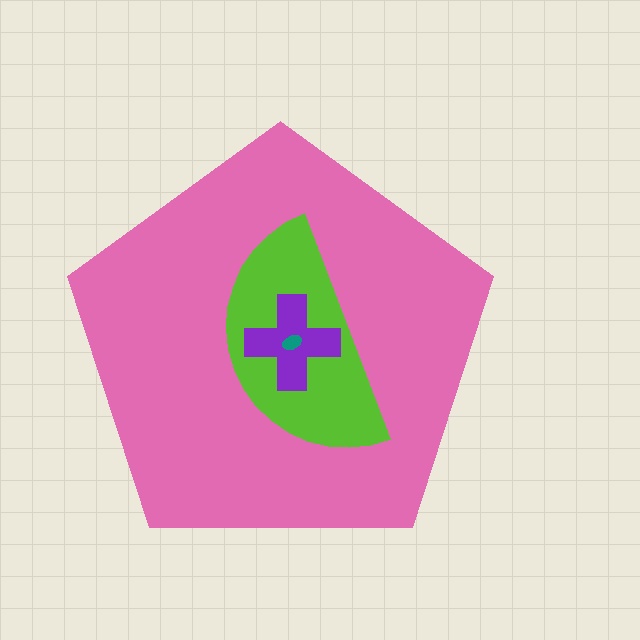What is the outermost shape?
The pink pentagon.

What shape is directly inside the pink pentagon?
The lime semicircle.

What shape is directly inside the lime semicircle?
The purple cross.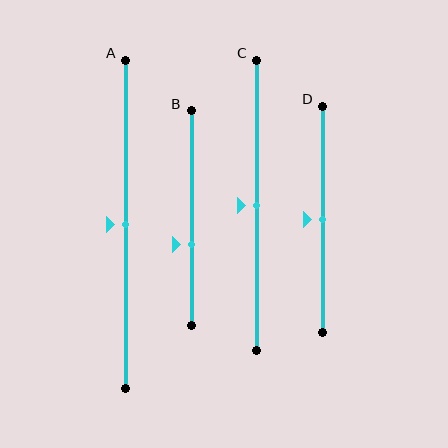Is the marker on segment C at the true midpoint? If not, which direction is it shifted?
Yes, the marker on segment C is at the true midpoint.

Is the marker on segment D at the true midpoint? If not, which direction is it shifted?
Yes, the marker on segment D is at the true midpoint.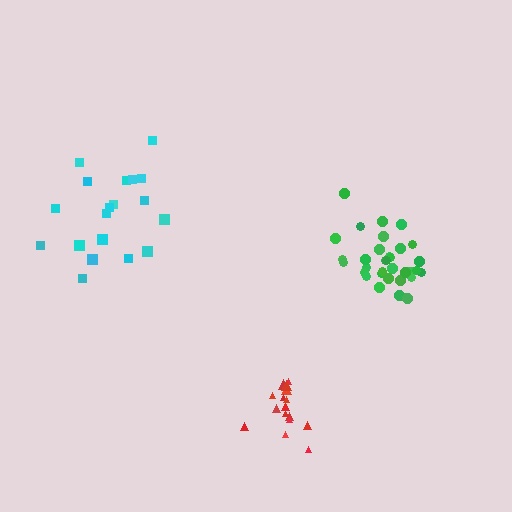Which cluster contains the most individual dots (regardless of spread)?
Green (33).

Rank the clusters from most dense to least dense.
green, red, cyan.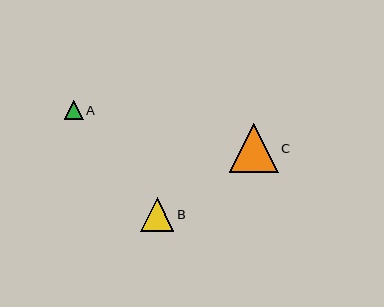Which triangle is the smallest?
Triangle A is the smallest with a size of approximately 19 pixels.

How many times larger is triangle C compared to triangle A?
Triangle C is approximately 2.5 times the size of triangle A.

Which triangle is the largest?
Triangle C is the largest with a size of approximately 49 pixels.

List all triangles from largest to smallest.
From largest to smallest: C, B, A.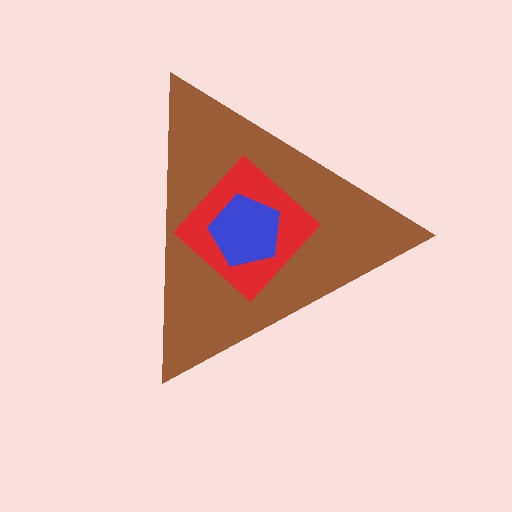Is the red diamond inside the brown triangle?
Yes.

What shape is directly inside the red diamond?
The blue pentagon.